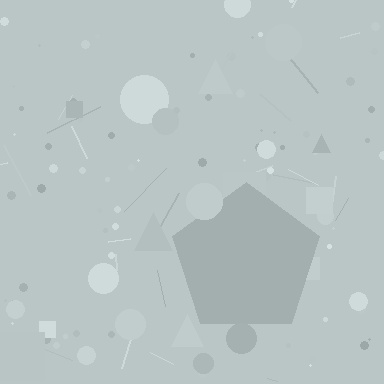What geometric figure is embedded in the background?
A pentagon is embedded in the background.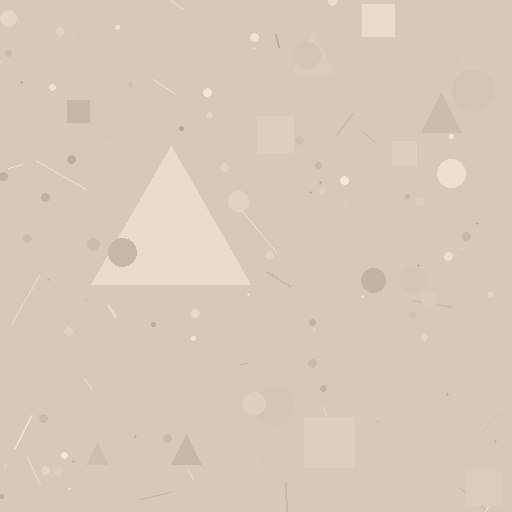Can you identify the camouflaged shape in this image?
The camouflaged shape is a triangle.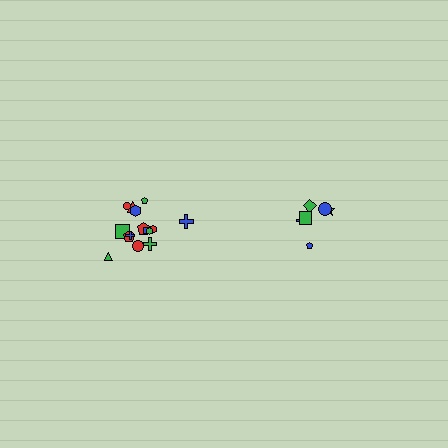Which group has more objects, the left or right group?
The left group.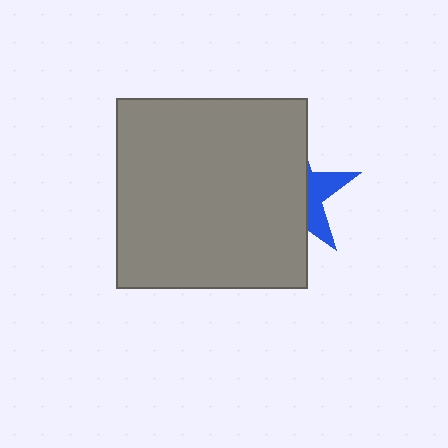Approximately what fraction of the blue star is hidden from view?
Roughly 68% of the blue star is hidden behind the gray square.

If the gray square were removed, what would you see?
You would see the complete blue star.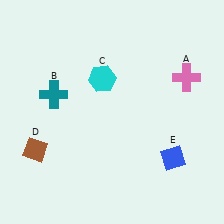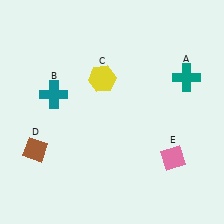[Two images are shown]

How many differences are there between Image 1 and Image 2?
There are 3 differences between the two images.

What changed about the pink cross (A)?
In Image 1, A is pink. In Image 2, it changed to teal.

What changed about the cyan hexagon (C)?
In Image 1, C is cyan. In Image 2, it changed to yellow.